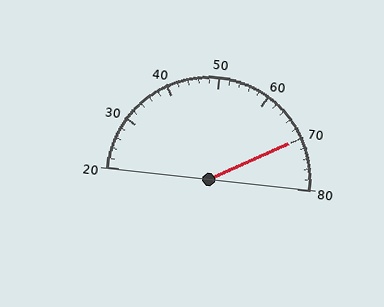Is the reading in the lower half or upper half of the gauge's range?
The reading is in the upper half of the range (20 to 80).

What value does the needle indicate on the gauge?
The needle indicates approximately 70.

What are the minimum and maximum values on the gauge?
The gauge ranges from 20 to 80.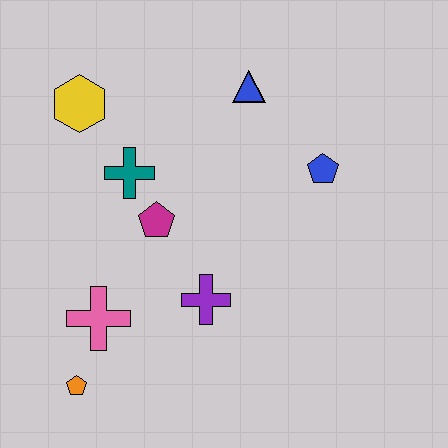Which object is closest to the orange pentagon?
The pink cross is closest to the orange pentagon.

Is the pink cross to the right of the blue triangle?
No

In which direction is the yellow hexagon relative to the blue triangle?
The yellow hexagon is to the left of the blue triangle.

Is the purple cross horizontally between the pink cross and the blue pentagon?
Yes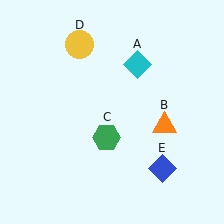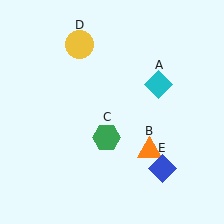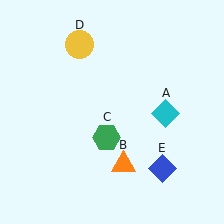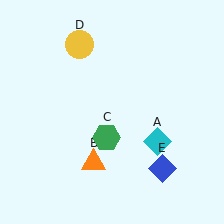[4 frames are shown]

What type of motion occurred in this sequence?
The cyan diamond (object A), orange triangle (object B) rotated clockwise around the center of the scene.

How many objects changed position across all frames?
2 objects changed position: cyan diamond (object A), orange triangle (object B).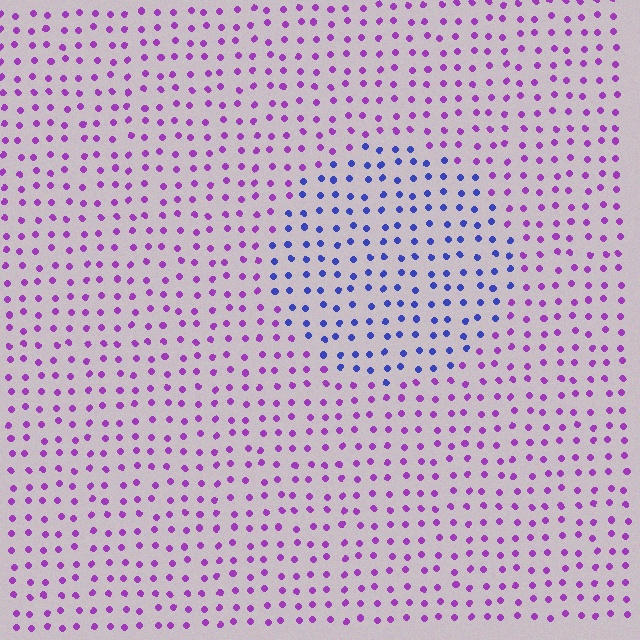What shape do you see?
I see a circle.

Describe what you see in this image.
The image is filled with small purple elements in a uniform arrangement. A circle-shaped region is visible where the elements are tinted to a slightly different hue, forming a subtle color boundary.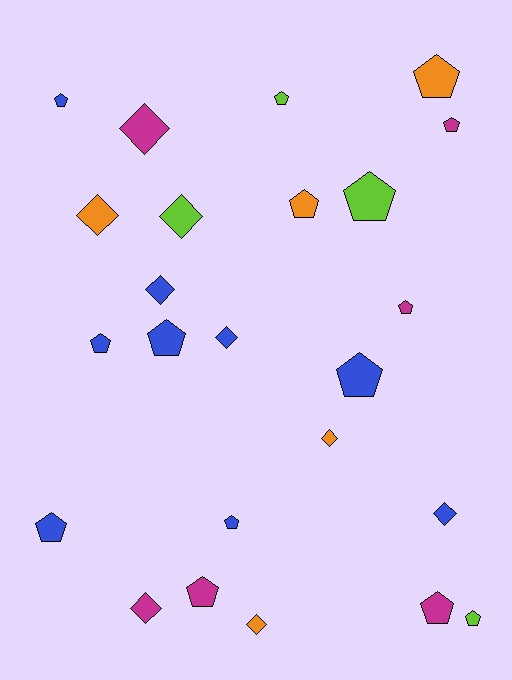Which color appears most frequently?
Blue, with 9 objects.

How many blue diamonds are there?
There are 3 blue diamonds.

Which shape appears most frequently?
Pentagon, with 15 objects.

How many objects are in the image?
There are 24 objects.